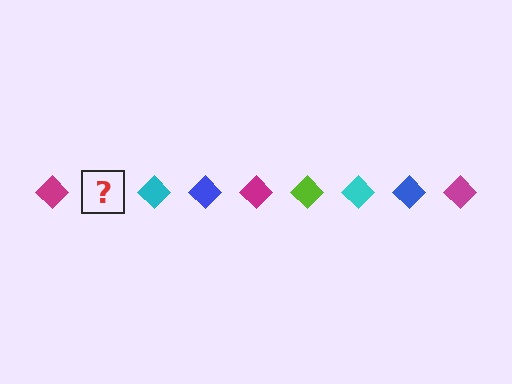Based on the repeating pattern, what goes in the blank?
The blank should be a lime diamond.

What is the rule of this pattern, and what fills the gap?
The rule is that the pattern cycles through magenta, lime, cyan, blue diamonds. The gap should be filled with a lime diamond.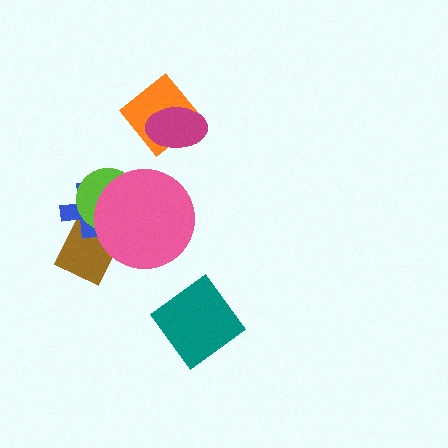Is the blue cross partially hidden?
Yes, it is partially covered by another shape.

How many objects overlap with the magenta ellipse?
1 object overlaps with the magenta ellipse.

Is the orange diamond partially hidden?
Yes, it is partially covered by another shape.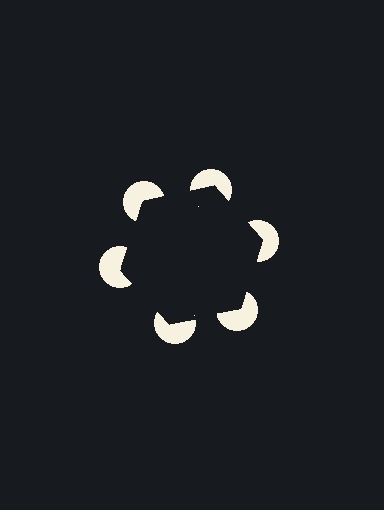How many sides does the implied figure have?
6 sides.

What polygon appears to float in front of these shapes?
An illusory hexagon — its edges are inferred from the aligned wedge cuts in the pac-man discs, not physically drawn.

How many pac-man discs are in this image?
There are 6 — one at each vertex of the illusory hexagon.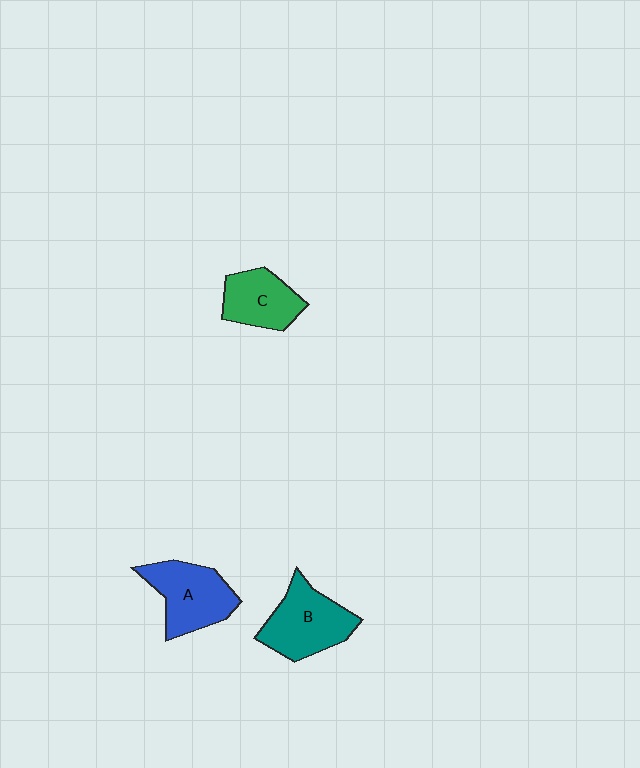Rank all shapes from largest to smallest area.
From largest to smallest: B (teal), A (blue), C (green).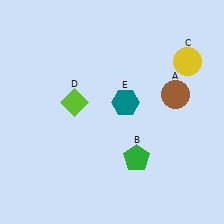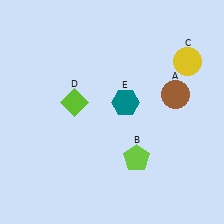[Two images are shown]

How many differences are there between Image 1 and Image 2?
There is 1 difference between the two images.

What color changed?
The pentagon (B) changed from green in Image 1 to lime in Image 2.